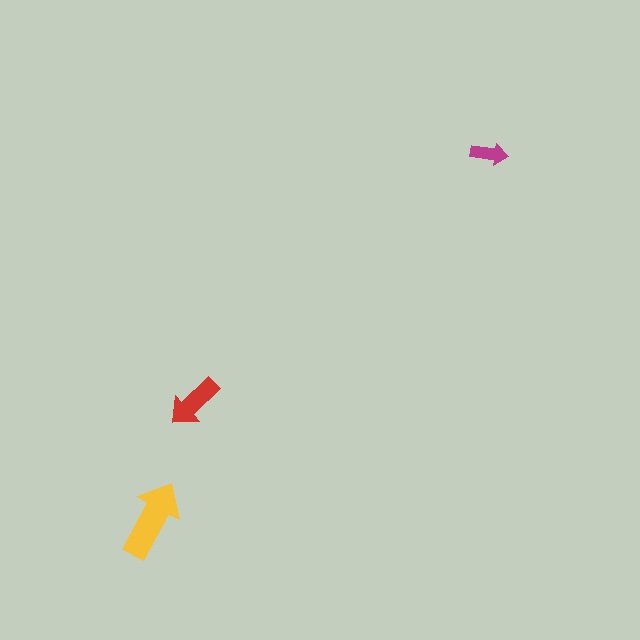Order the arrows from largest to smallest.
the yellow one, the red one, the magenta one.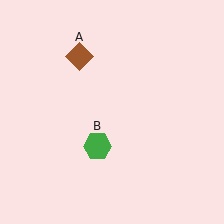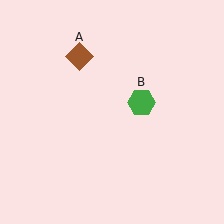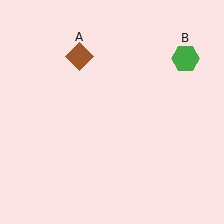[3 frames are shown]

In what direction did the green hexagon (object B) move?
The green hexagon (object B) moved up and to the right.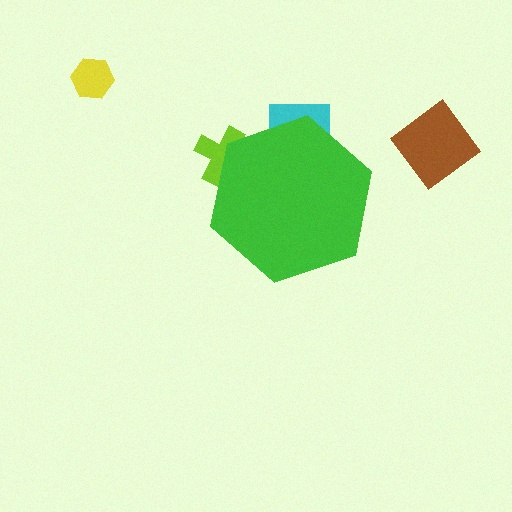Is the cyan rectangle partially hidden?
Yes, the cyan rectangle is partially hidden behind the green hexagon.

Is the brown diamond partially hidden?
No, the brown diamond is fully visible.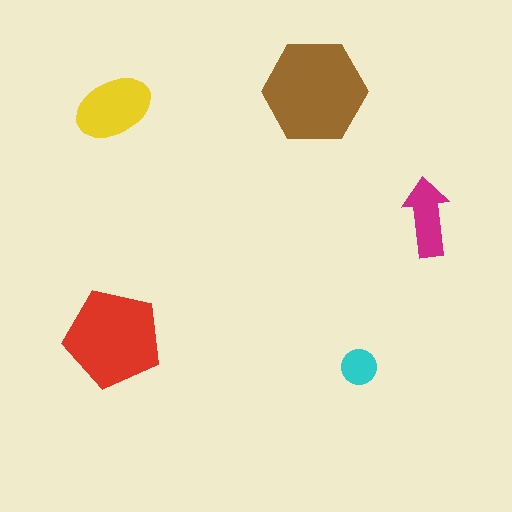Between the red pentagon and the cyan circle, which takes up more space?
The red pentagon.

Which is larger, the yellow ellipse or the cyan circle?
The yellow ellipse.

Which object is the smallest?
The cyan circle.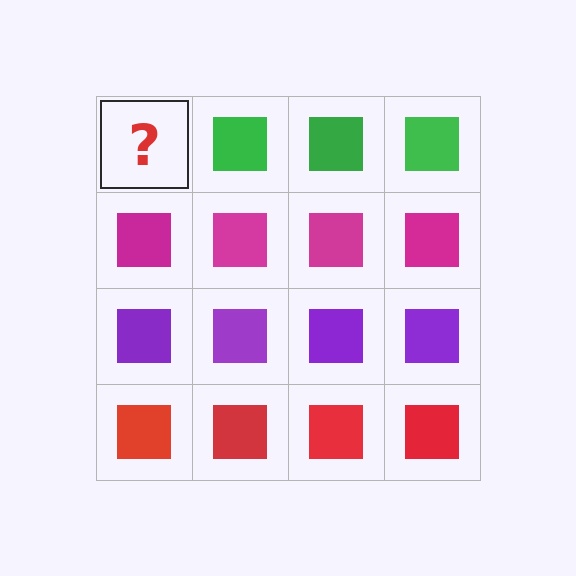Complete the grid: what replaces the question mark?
The question mark should be replaced with a green square.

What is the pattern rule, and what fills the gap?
The rule is that each row has a consistent color. The gap should be filled with a green square.